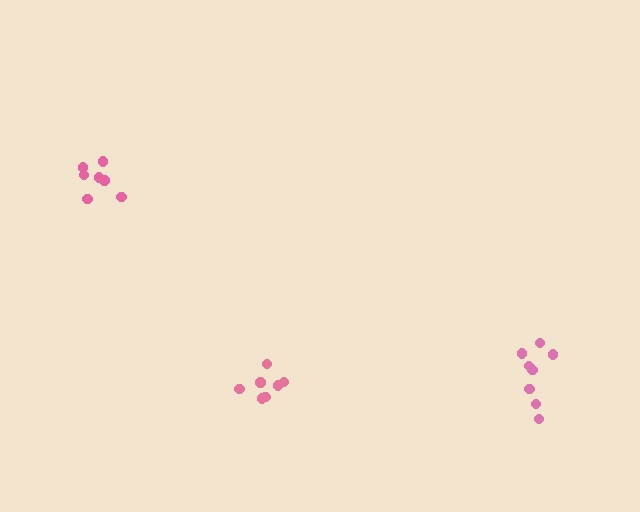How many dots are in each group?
Group 1: 8 dots, Group 2: 7 dots, Group 3: 7 dots (22 total).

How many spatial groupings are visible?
There are 3 spatial groupings.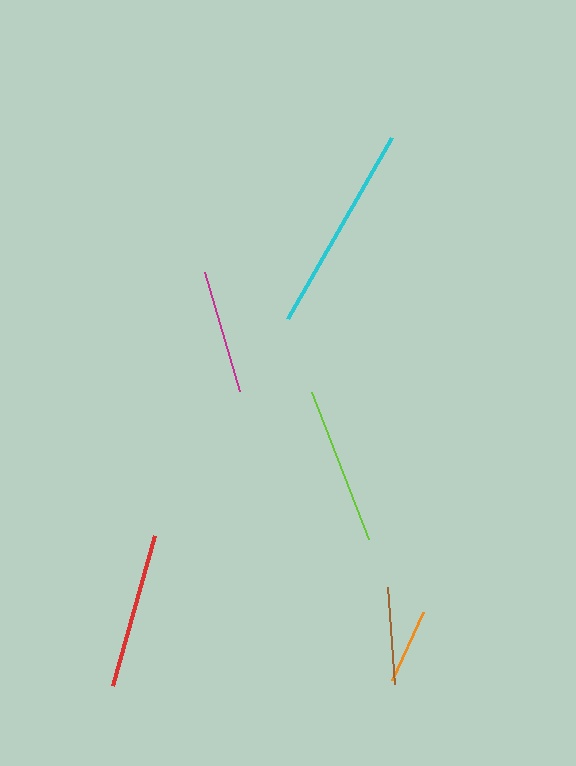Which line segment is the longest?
The cyan line is the longest at approximately 209 pixels.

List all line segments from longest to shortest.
From longest to shortest: cyan, lime, red, magenta, brown, orange.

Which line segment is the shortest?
The orange line is the shortest at approximately 75 pixels.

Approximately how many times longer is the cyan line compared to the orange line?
The cyan line is approximately 2.8 times the length of the orange line.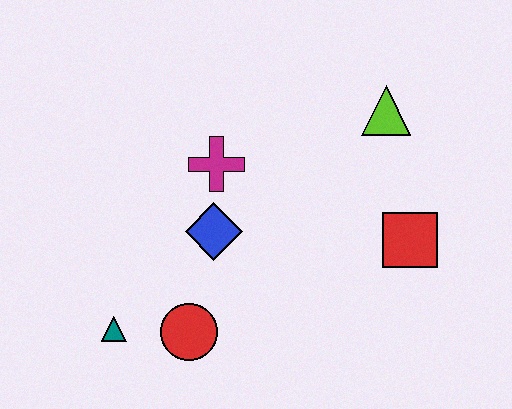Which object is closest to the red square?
The lime triangle is closest to the red square.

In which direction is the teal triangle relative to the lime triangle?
The teal triangle is to the left of the lime triangle.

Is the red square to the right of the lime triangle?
Yes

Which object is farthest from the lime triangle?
The teal triangle is farthest from the lime triangle.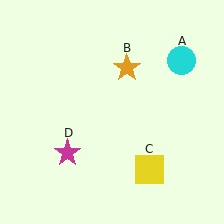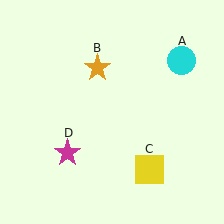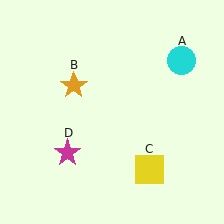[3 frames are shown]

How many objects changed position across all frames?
1 object changed position: orange star (object B).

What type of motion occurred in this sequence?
The orange star (object B) rotated counterclockwise around the center of the scene.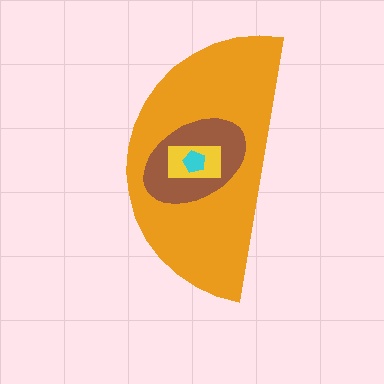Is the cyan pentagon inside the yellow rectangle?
Yes.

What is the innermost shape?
The cyan pentagon.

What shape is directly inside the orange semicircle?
The brown ellipse.